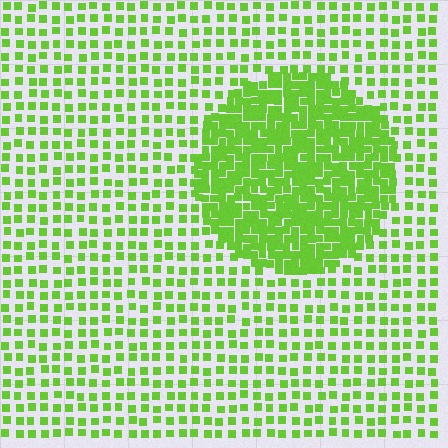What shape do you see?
I see a circle.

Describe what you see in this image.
The image contains small lime elements arranged at two different densities. A circle-shaped region is visible where the elements are more densely packed than the surrounding area.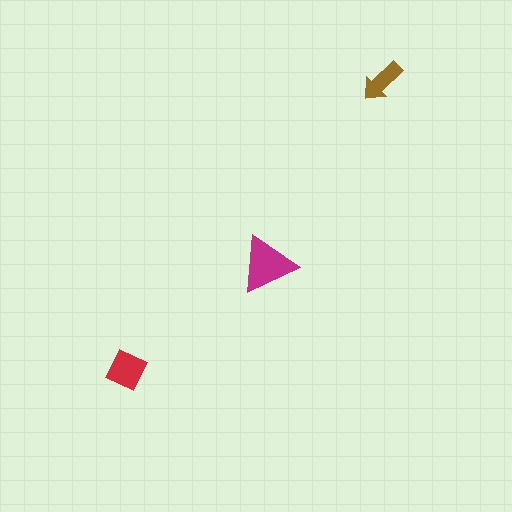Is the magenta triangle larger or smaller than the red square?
Larger.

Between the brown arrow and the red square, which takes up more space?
The red square.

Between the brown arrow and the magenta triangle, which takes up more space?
The magenta triangle.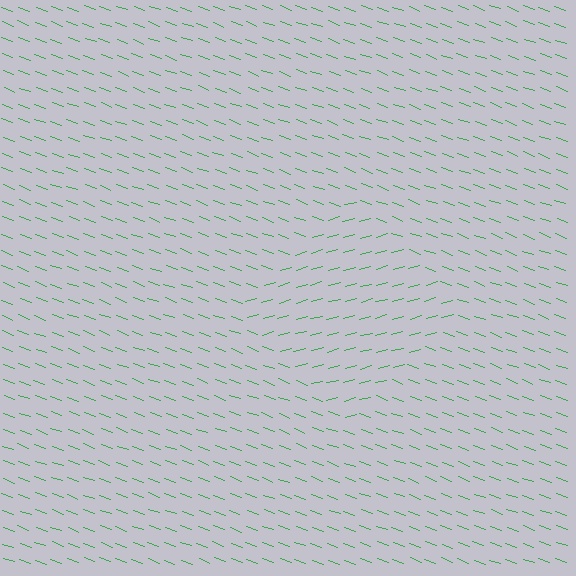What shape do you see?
I see a diamond.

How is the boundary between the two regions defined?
The boundary is defined purely by a change in line orientation (approximately 36 degrees difference). All lines are the same color and thickness.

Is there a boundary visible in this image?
Yes, there is a texture boundary formed by a change in line orientation.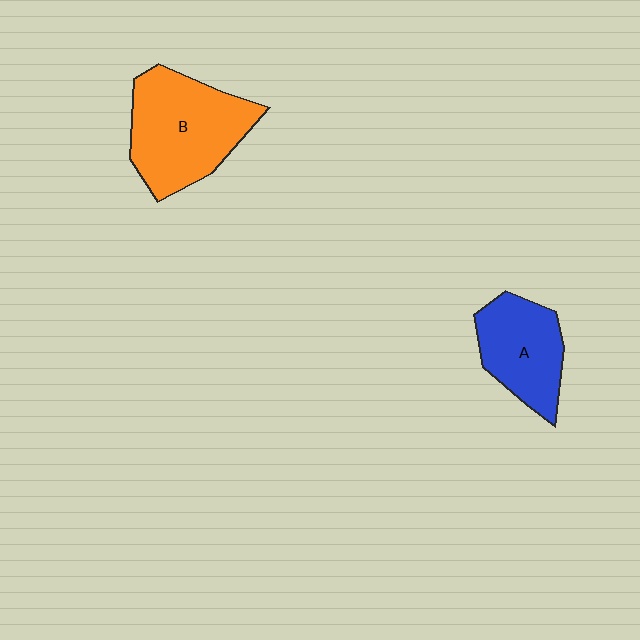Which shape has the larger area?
Shape B (orange).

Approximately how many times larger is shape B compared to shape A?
Approximately 1.5 times.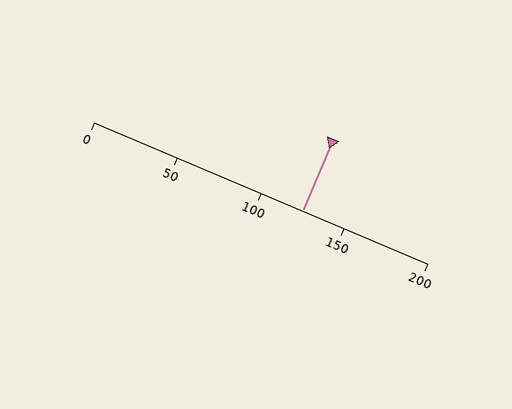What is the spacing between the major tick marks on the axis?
The major ticks are spaced 50 apart.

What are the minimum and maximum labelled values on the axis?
The axis runs from 0 to 200.